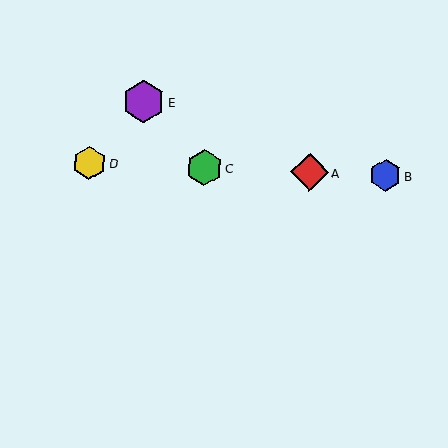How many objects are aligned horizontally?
4 objects (A, B, C, D) are aligned horizontally.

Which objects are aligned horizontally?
Objects A, B, C, D are aligned horizontally.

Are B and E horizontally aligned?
No, B is at y≈175 and E is at y≈101.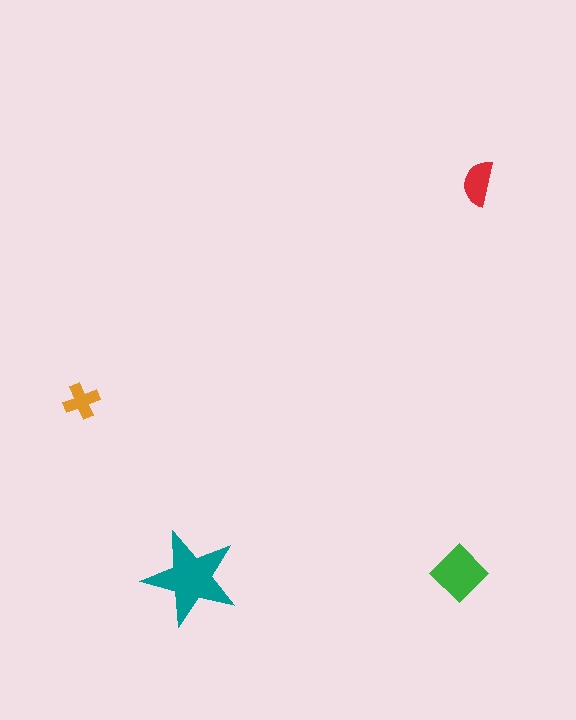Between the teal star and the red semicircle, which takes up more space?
The teal star.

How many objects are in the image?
There are 4 objects in the image.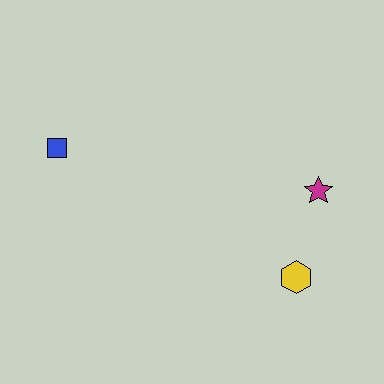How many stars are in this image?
There is 1 star.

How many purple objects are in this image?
There are no purple objects.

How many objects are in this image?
There are 3 objects.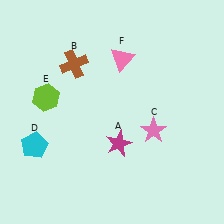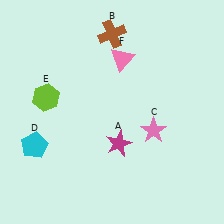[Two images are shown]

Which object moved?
The brown cross (B) moved right.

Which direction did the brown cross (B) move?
The brown cross (B) moved right.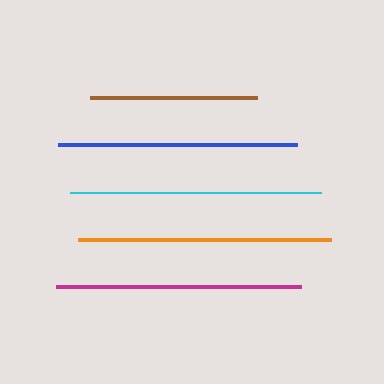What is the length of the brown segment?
The brown segment is approximately 167 pixels long.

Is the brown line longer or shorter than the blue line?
The blue line is longer than the brown line.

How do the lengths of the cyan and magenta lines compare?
The cyan and magenta lines are approximately the same length.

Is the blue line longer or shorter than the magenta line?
The magenta line is longer than the blue line.